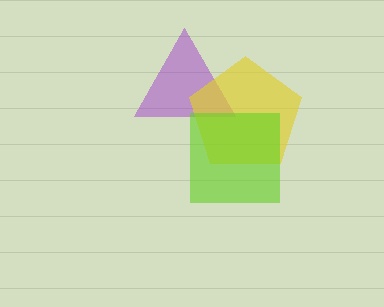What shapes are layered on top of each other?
The layered shapes are: a purple triangle, a yellow pentagon, a lime square.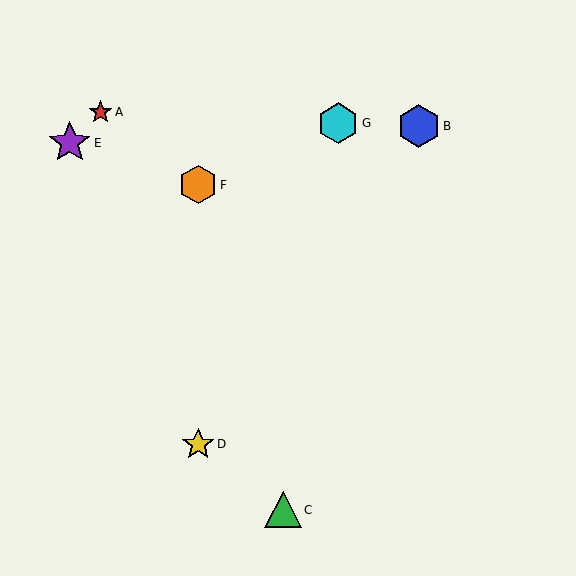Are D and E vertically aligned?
No, D is at x≈198 and E is at x≈70.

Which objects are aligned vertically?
Objects D, F are aligned vertically.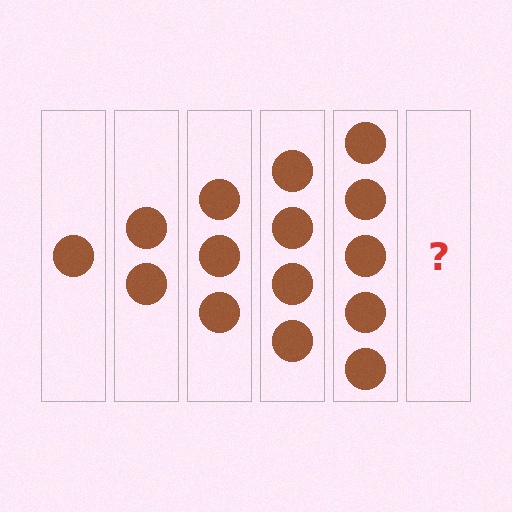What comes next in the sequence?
The next element should be 6 circles.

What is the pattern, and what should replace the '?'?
The pattern is that each step adds one more circle. The '?' should be 6 circles.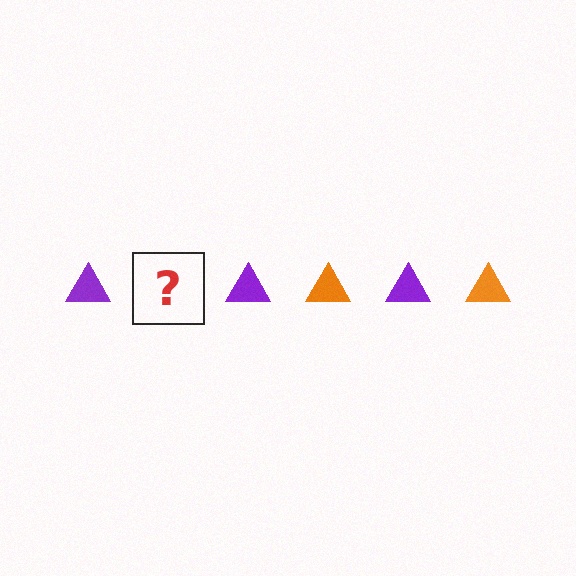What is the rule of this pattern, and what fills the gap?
The rule is that the pattern cycles through purple, orange triangles. The gap should be filled with an orange triangle.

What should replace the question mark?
The question mark should be replaced with an orange triangle.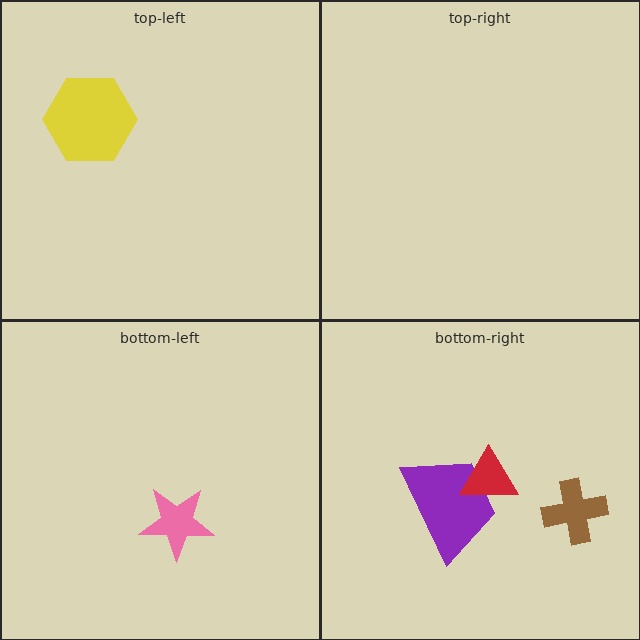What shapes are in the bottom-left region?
The pink star.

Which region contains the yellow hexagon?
The top-left region.